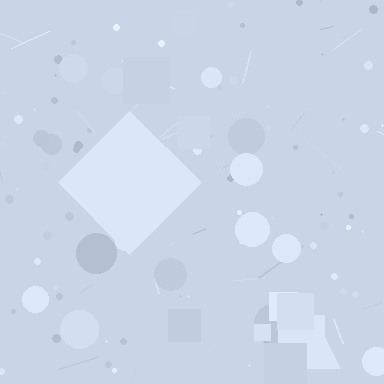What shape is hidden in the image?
A diamond is hidden in the image.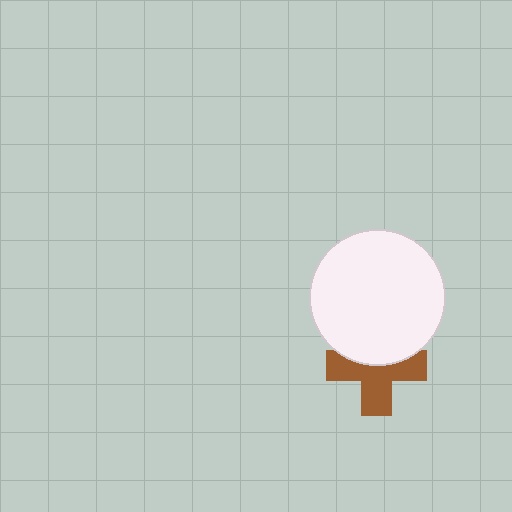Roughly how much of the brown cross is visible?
About half of it is visible (roughly 62%).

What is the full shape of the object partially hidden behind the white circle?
The partially hidden object is a brown cross.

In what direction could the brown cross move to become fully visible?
The brown cross could move down. That would shift it out from behind the white circle entirely.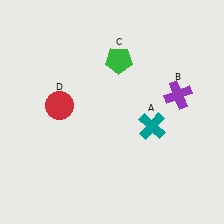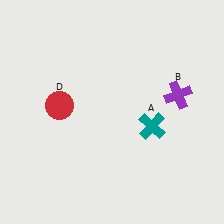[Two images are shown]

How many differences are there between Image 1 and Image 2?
There is 1 difference between the two images.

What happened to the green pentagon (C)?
The green pentagon (C) was removed in Image 2. It was in the top-right area of Image 1.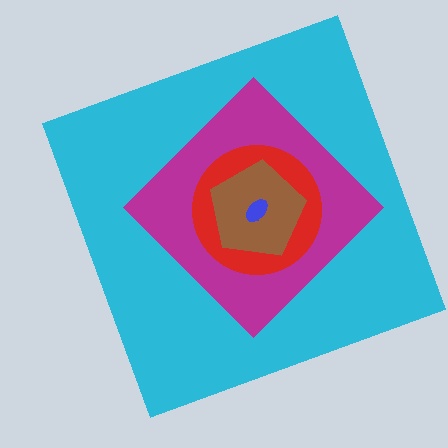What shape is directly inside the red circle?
The brown pentagon.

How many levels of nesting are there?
5.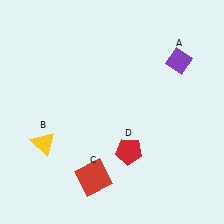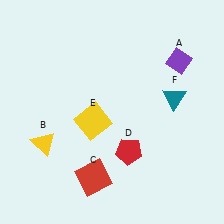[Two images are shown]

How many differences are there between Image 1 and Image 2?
There are 2 differences between the two images.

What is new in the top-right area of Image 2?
A teal triangle (F) was added in the top-right area of Image 2.